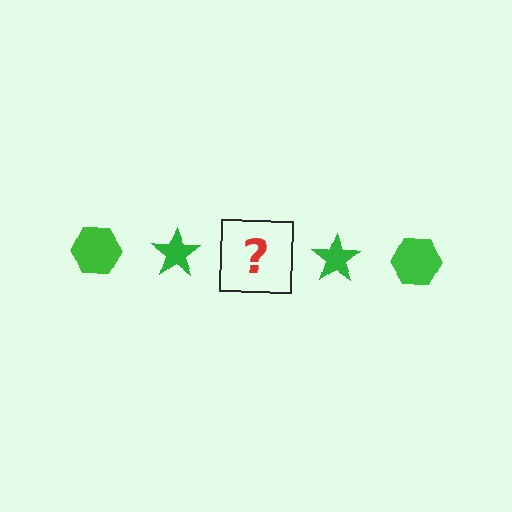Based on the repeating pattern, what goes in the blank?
The blank should be a green hexagon.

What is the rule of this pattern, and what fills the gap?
The rule is that the pattern cycles through hexagon, star shapes in green. The gap should be filled with a green hexagon.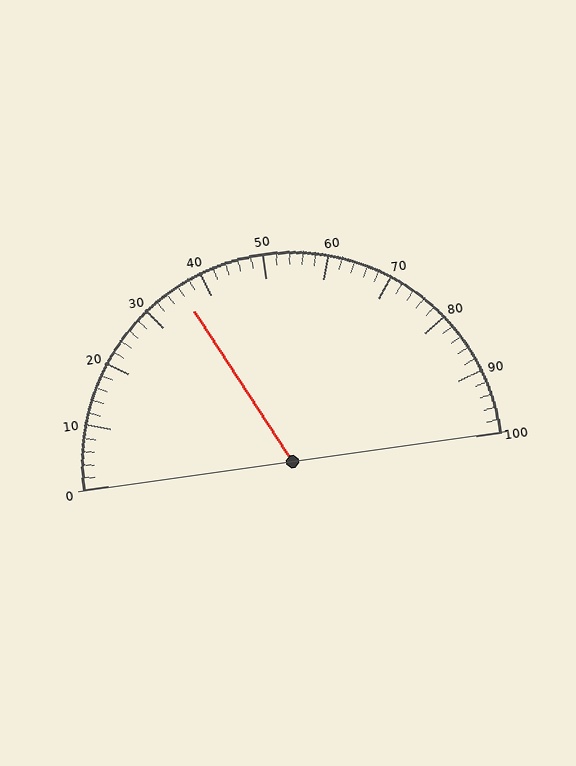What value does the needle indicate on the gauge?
The needle indicates approximately 36.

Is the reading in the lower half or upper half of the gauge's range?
The reading is in the lower half of the range (0 to 100).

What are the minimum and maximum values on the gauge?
The gauge ranges from 0 to 100.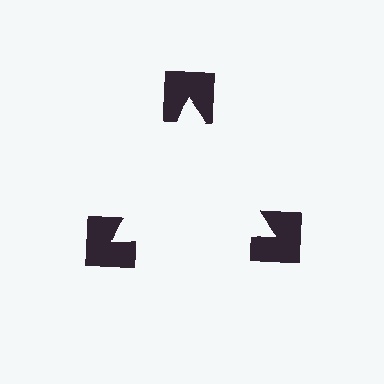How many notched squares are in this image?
There are 3 — one at each vertex of the illusory triangle.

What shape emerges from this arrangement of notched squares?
An illusory triangle — its edges are inferred from the aligned wedge cuts in the notched squares, not physically drawn.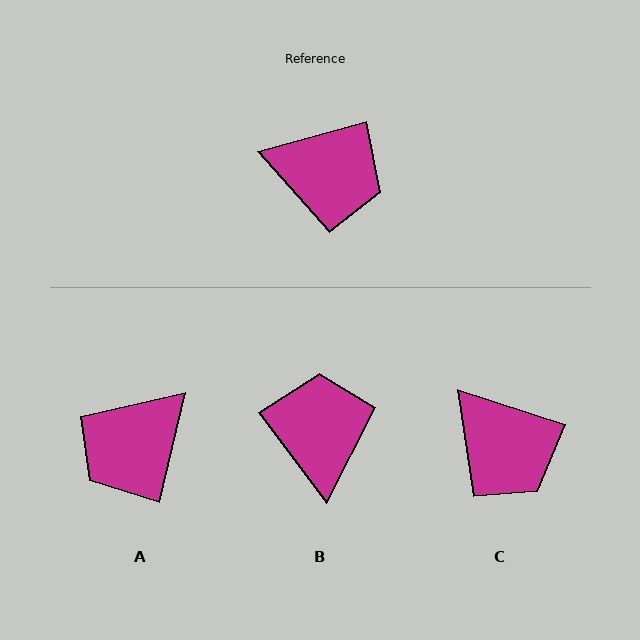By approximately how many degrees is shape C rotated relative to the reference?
Approximately 33 degrees clockwise.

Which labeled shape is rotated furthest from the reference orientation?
A, about 119 degrees away.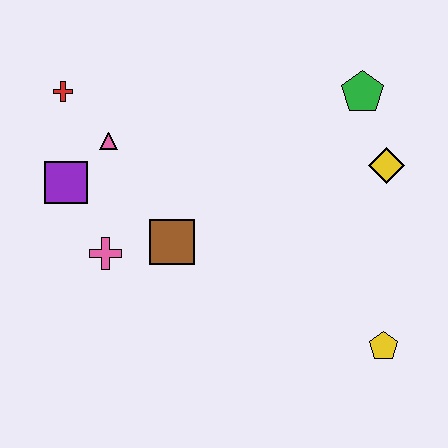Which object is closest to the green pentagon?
The yellow diamond is closest to the green pentagon.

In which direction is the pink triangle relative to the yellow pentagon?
The pink triangle is to the left of the yellow pentagon.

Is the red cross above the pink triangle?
Yes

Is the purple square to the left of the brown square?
Yes